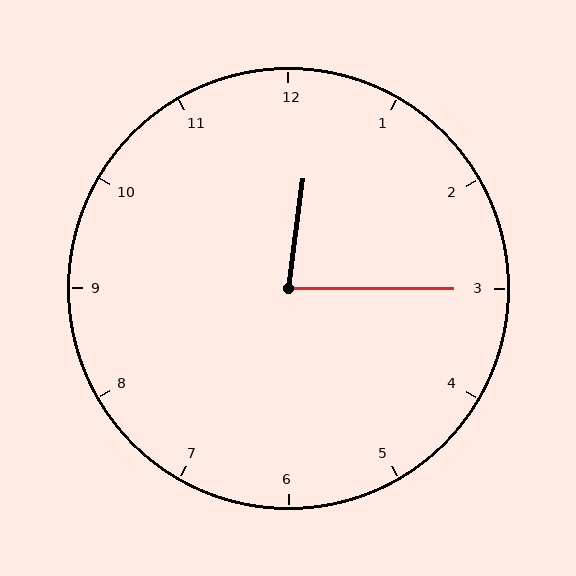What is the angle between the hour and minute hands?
Approximately 82 degrees.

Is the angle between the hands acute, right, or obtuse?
It is acute.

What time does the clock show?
12:15.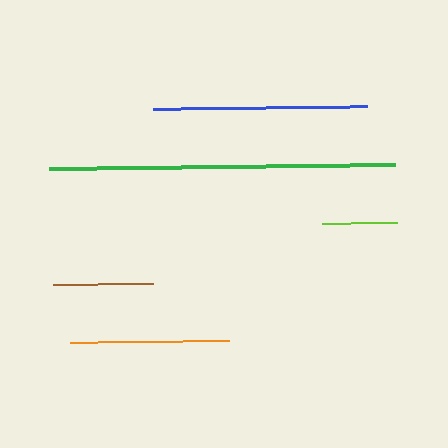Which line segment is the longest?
The green line is the longest at approximately 347 pixels.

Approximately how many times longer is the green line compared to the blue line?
The green line is approximately 1.6 times the length of the blue line.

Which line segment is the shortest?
The lime line is the shortest at approximately 75 pixels.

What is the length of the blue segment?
The blue segment is approximately 215 pixels long.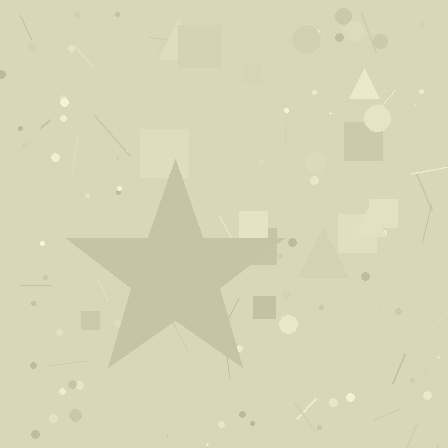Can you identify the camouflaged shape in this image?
The camouflaged shape is a star.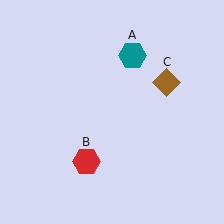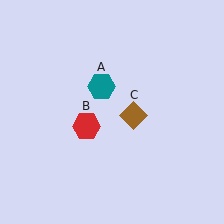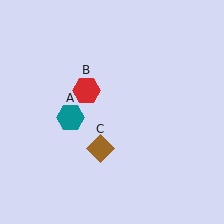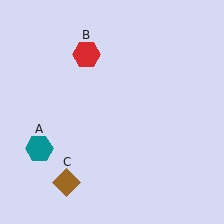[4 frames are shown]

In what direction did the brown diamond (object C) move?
The brown diamond (object C) moved down and to the left.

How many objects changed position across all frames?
3 objects changed position: teal hexagon (object A), red hexagon (object B), brown diamond (object C).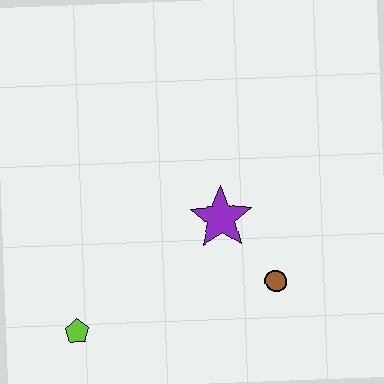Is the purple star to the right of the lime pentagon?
Yes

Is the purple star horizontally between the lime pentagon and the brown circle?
Yes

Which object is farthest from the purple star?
The lime pentagon is farthest from the purple star.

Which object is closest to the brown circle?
The purple star is closest to the brown circle.